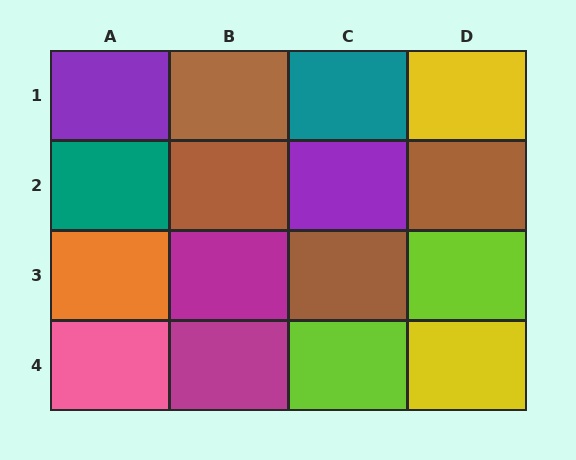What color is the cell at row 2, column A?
Teal.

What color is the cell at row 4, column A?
Pink.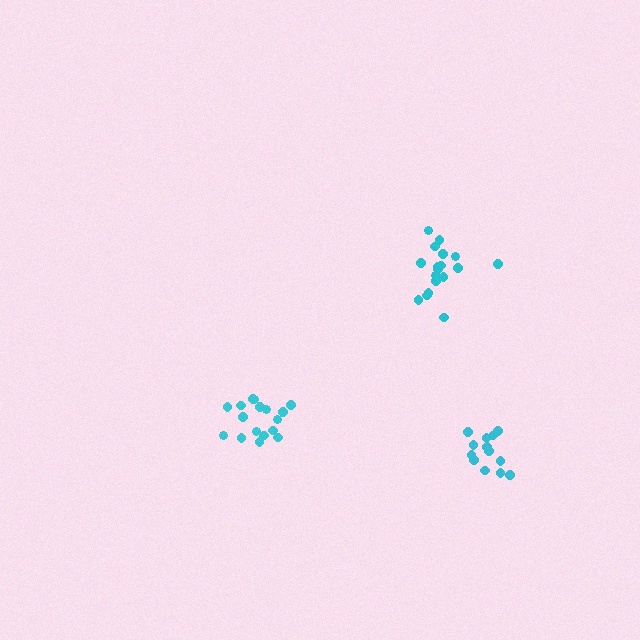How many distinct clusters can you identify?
There are 3 distinct clusters.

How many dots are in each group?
Group 1: 17 dots, Group 2: 18 dots, Group 3: 13 dots (48 total).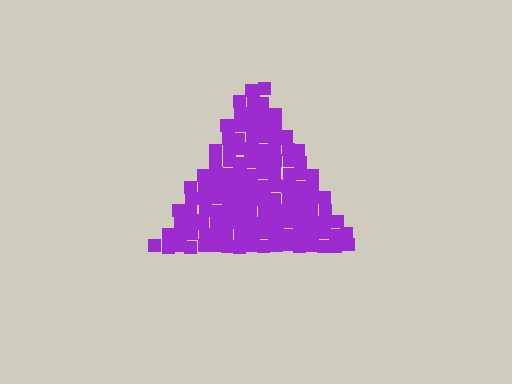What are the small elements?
The small elements are squares.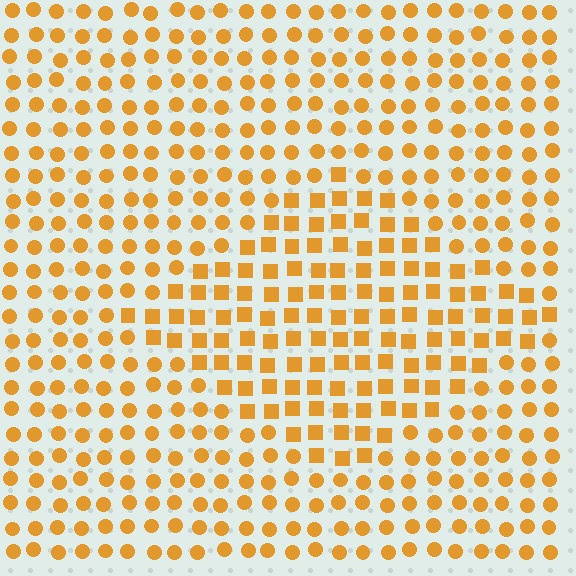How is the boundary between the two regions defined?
The boundary is defined by a change in element shape: squares inside vs. circles outside. All elements share the same color and spacing.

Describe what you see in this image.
The image is filled with small orange elements arranged in a uniform grid. A diamond-shaped region contains squares, while the surrounding area contains circles. The boundary is defined purely by the change in element shape.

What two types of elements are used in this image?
The image uses squares inside the diamond region and circles outside it.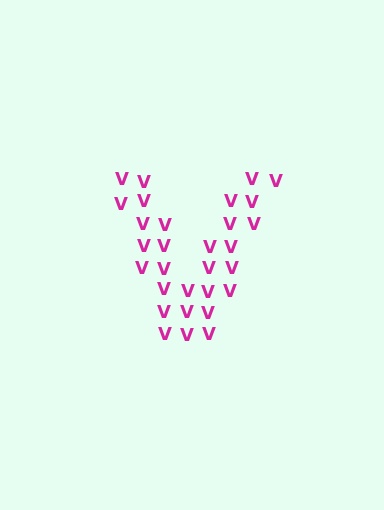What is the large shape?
The large shape is the letter V.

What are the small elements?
The small elements are letter V's.